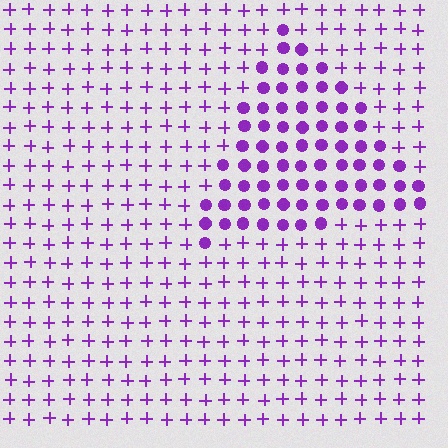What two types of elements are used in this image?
The image uses circles inside the triangle region and plus signs outside it.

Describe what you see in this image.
The image is filled with small purple elements arranged in a uniform grid. A triangle-shaped region contains circles, while the surrounding area contains plus signs. The boundary is defined purely by the change in element shape.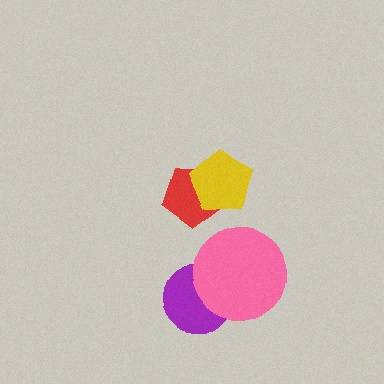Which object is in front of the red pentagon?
The yellow pentagon is in front of the red pentagon.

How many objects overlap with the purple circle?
1 object overlaps with the purple circle.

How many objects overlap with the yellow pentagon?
1 object overlaps with the yellow pentagon.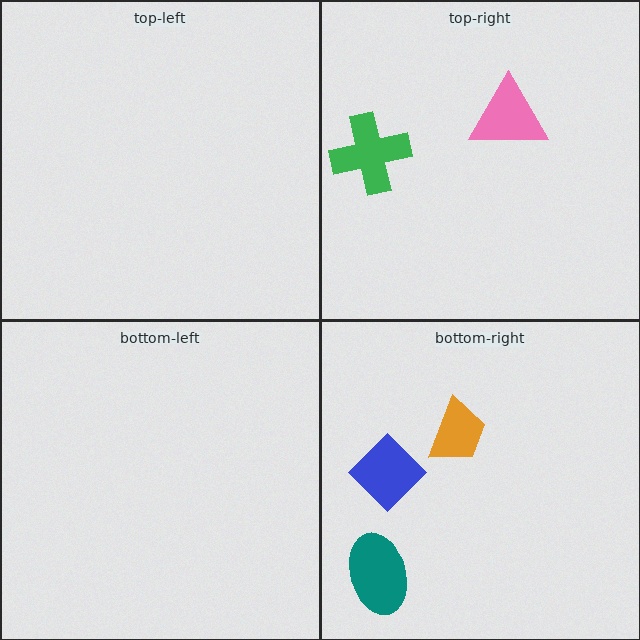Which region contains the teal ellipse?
The bottom-right region.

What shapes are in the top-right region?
The green cross, the pink triangle.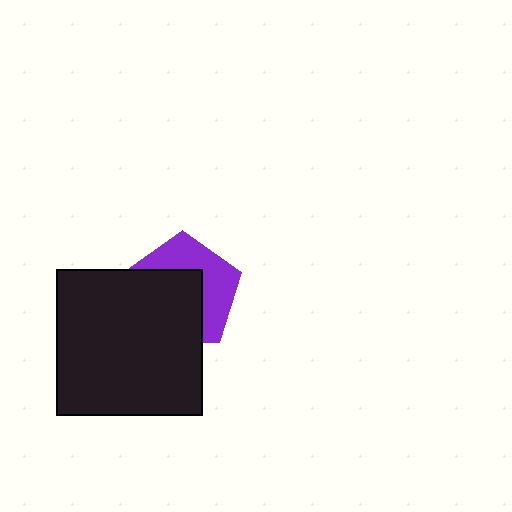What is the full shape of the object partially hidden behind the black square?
The partially hidden object is a purple pentagon.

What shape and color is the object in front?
The object in front is a black square.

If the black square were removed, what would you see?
You would see the complete purple pentagon.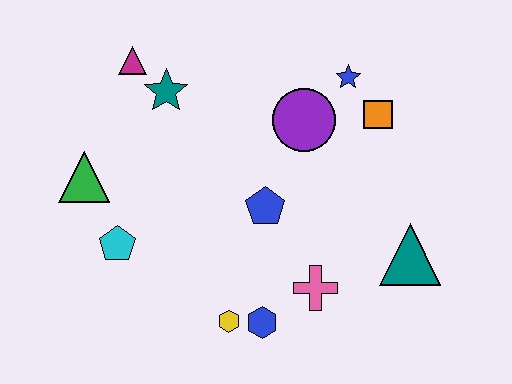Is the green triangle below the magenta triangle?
Yes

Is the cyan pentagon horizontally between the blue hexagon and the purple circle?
No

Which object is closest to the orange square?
The blue star is closest to the orange square.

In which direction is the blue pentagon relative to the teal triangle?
The blue pentagon is to the left of the teal triangle.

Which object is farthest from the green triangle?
The teal triangle is farthest from the green triangle.